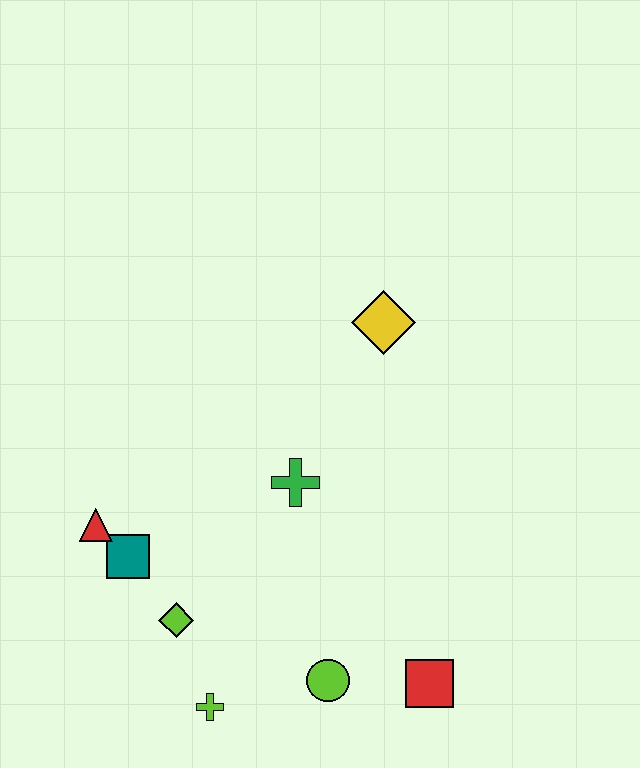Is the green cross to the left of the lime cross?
No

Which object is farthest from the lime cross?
The yellow diamond is farthest from the lime cross.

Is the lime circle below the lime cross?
No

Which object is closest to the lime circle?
The red square is closest to the lime circle.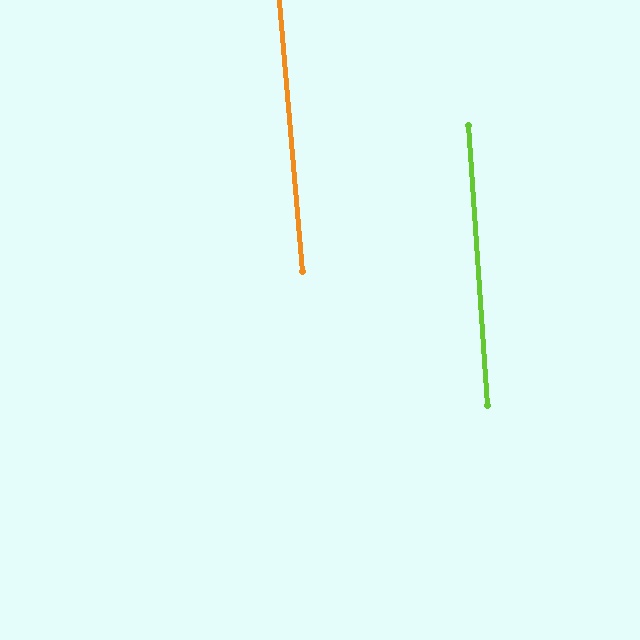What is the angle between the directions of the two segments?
Approximately 1 degree.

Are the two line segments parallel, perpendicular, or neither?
Parallel — their directions differ by only 1.0°.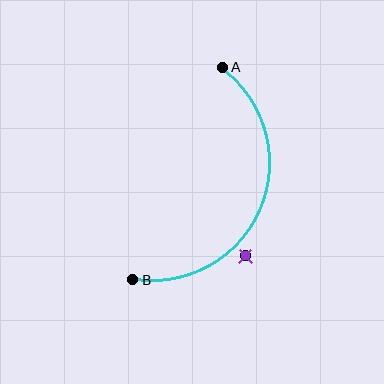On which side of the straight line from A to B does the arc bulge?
The arc bulges to the right of the straight line connecting A and B.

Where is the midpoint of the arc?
The arc midpoint is the point on the curve farthest from the straight line joining A and B. It sits to the right of that line.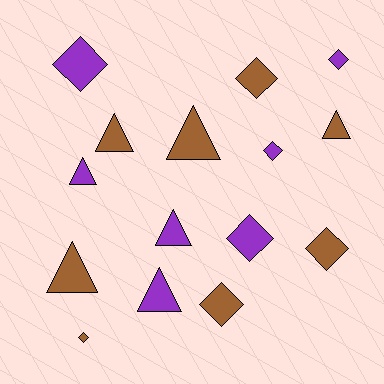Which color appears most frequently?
Brown, with 8 objects.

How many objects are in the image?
There are 15 objects.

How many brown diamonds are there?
There are 4 brown diamonds.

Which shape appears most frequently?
Diamond, with 8 objects.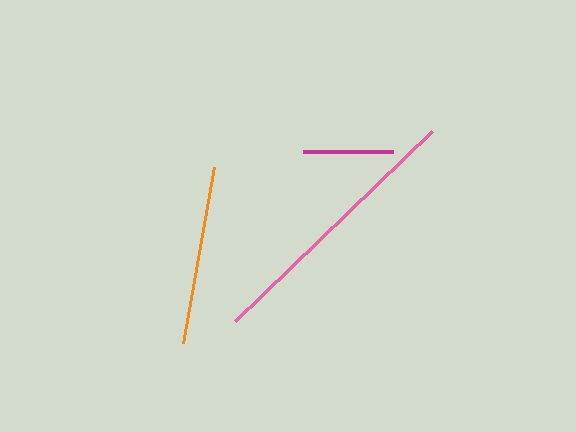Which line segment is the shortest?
The magenta line is the shortest at approximately 90 pixels.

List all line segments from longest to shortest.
From longest to shortest: pink, orange, magenta.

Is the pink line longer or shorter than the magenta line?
The pink line is longer than the magenta line.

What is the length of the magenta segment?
The magenta segment is approximately 90 pixels long.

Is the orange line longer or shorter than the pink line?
The pink line is longer than the orange line.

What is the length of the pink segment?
The pink segment is approximately 274 pixels long.